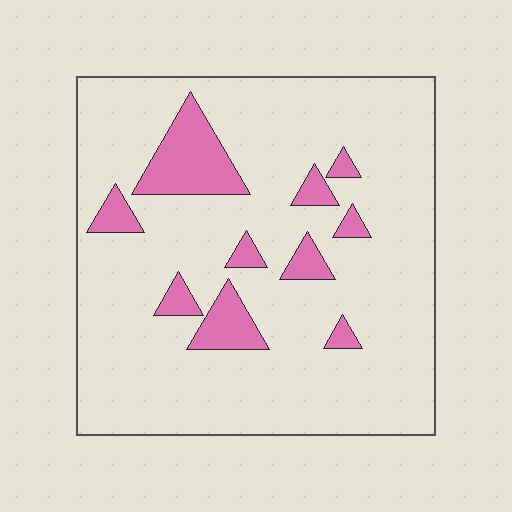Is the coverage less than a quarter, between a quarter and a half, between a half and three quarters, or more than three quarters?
Less than a quarter.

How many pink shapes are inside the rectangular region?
10.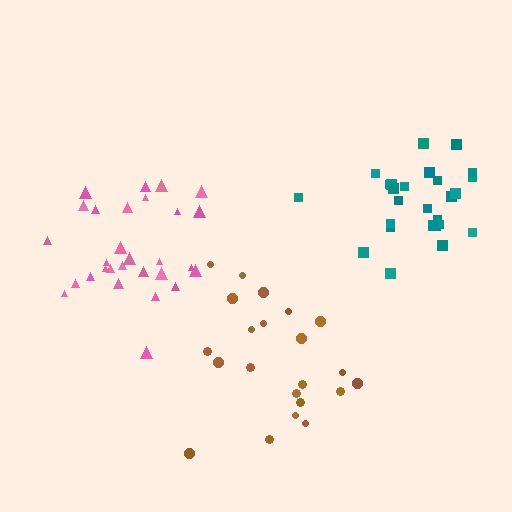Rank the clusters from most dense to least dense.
teal, pink, brown.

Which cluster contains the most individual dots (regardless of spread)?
Pink (29).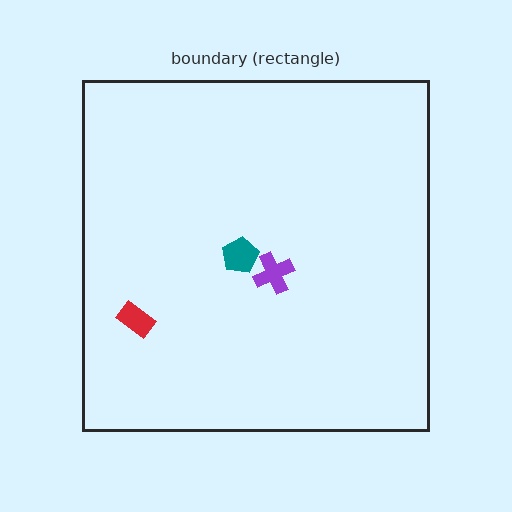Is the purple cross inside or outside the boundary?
Inside.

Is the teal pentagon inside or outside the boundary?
Inside.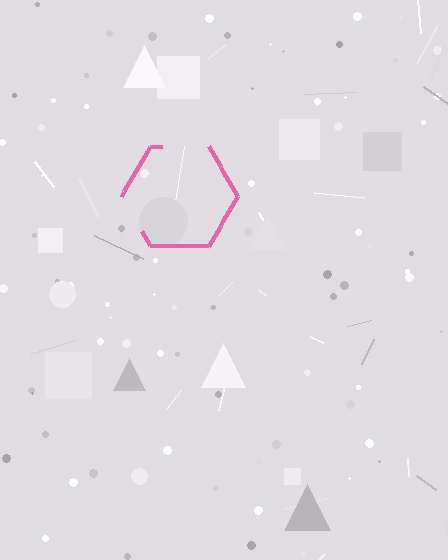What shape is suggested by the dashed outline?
The dashed outline suggests a hexagon.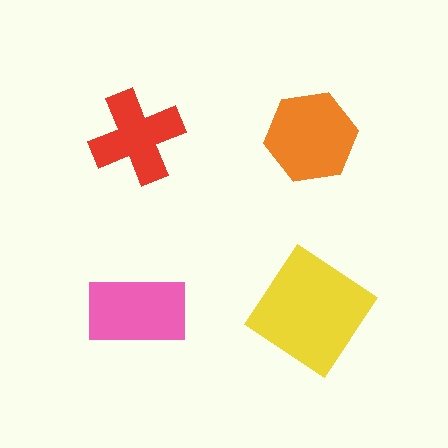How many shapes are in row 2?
2 shapes.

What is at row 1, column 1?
A red cross.